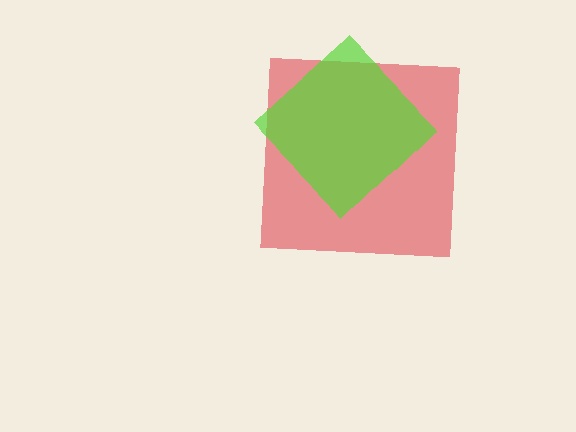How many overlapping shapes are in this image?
There are 2 overlapping shapes in the image.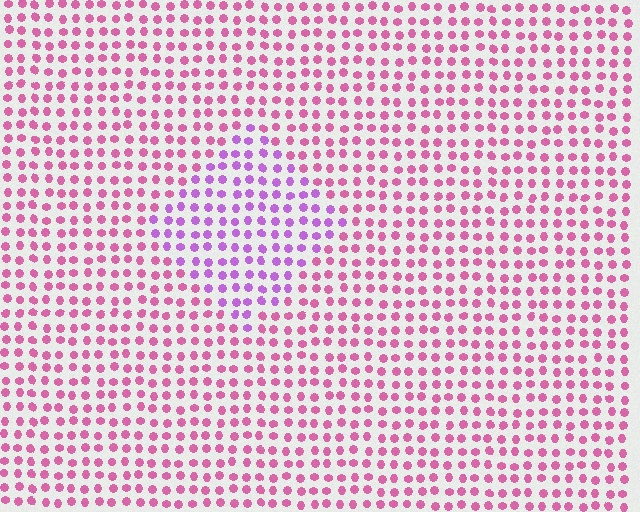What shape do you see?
I see a diamond.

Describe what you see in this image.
The image is filled with small pink elements in a uniform arrangement. A diamond-shaped region is visible where the elements are tinted to a slightly different hue, forming a subtle color boundary.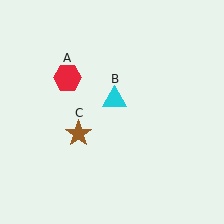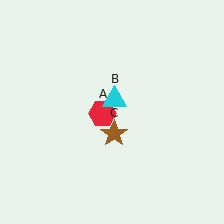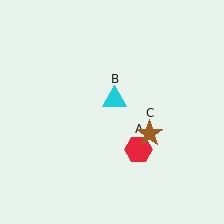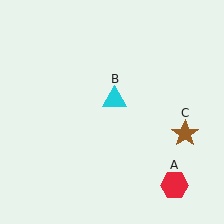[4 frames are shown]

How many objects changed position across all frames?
2 objects changed position: red hexagon (object A), brown star (object C).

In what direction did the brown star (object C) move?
The brown star (object C) moved right.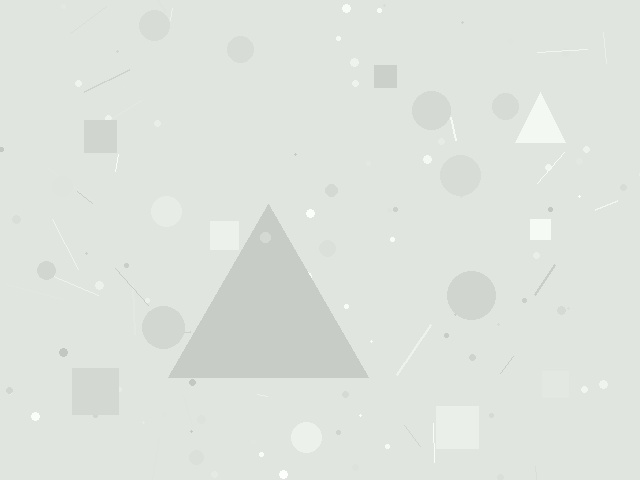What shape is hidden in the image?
A triangle is hidden in the image.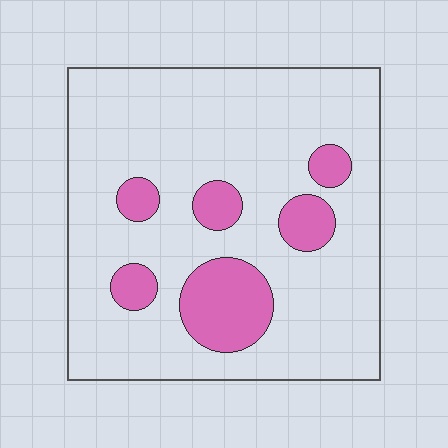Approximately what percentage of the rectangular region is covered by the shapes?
Approximately 15%.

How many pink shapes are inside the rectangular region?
6.